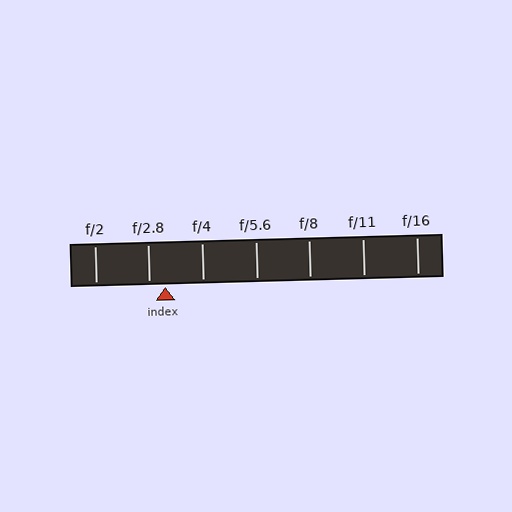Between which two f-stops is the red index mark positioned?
The index mark is between f/2.8 and f/4.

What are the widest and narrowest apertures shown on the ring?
The widest aperture shown is f/2 and the narrowest is f/16.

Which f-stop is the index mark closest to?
The index mark is closest to f/2.8.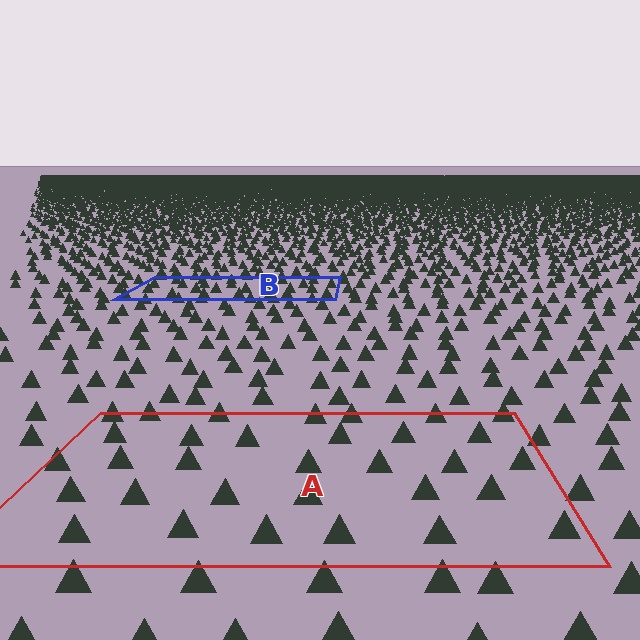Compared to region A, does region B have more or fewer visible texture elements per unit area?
Region B has more texture elements per unit area — they are packed more densely because it is farther away.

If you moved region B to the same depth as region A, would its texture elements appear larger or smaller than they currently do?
They would appear larger. At a closer depth, the same texture elements are projected at a bigger on-screen size.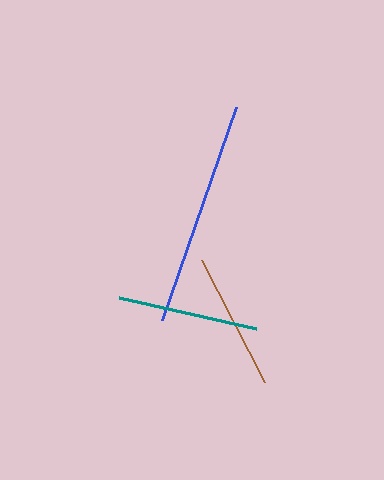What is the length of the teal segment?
The teal segment is approximately 141 pixels long.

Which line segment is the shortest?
The brown line is the shortest at approximately 137 pixels.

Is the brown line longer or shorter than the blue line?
The blue line is longer than the brown line.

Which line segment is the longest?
The blue line is the longest at approximately 226 pixels.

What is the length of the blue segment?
The blue segment is approximately 226 pixels long.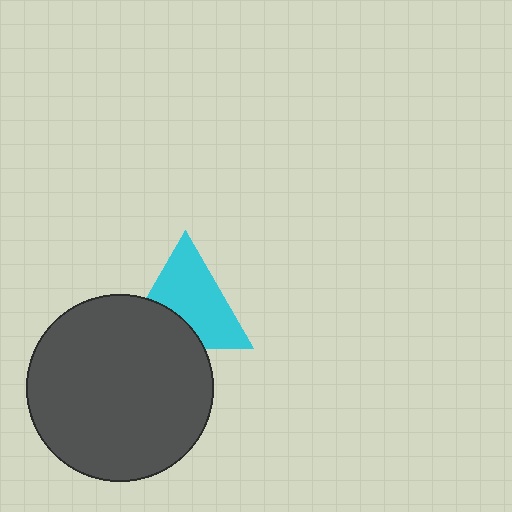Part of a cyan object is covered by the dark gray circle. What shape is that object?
It is a triangle.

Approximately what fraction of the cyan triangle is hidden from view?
Roughly 33% of the cyan triangle is hidden behind the dark gray circle.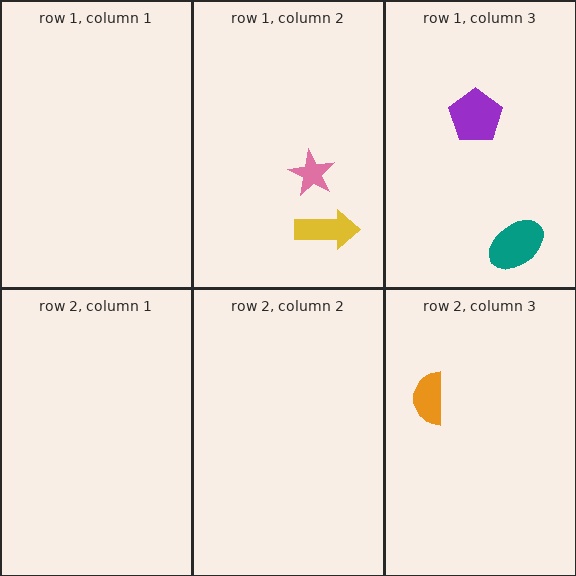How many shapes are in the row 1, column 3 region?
2.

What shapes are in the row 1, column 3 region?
The purple pentagon, the teal ellipse.